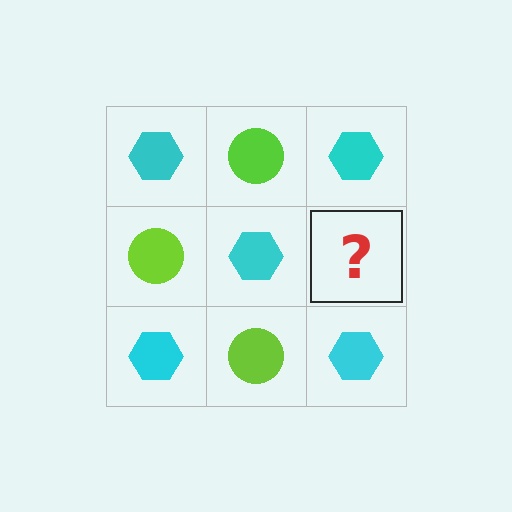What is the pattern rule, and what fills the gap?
The rule is that it alternates cyan hexagon and lime circle in a checkerboard pattern. The gap should be filled with a lime circle.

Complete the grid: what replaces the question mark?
The question mark should be replaced with a lime circle.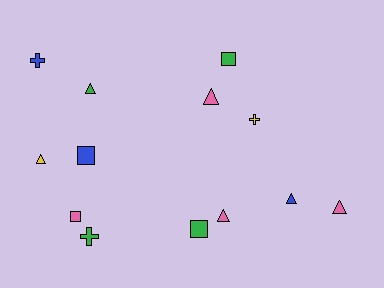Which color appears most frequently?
Green, with 4 objects.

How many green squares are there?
There are 2 green squares.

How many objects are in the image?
There are 13 objects.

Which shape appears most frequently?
Triangle, with 6 objects.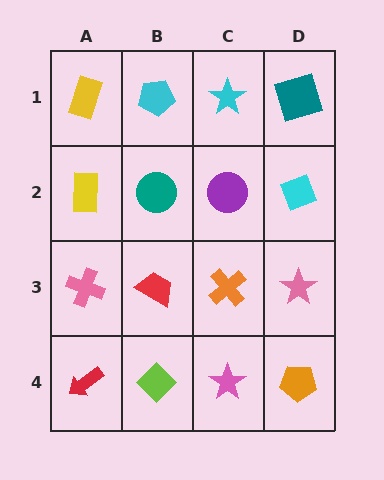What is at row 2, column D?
A cyan diamond.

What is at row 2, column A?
A yellow rectangle.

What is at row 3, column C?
An orange cross.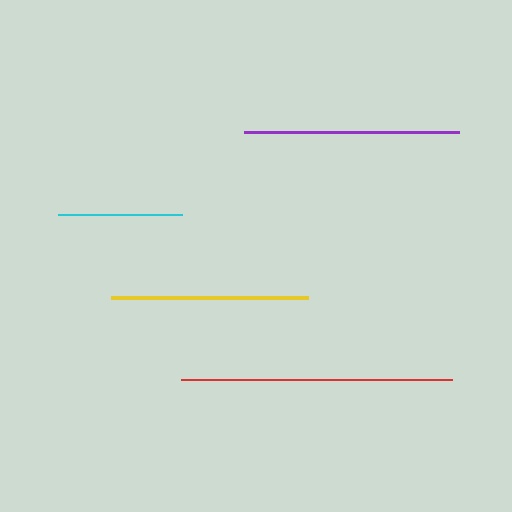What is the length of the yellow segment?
The yellow segment is approximately 197 pixels long.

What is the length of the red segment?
The red segment is approximately 270 pixels long.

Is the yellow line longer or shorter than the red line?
The red line is longer than the yellow line.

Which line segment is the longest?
The red line is the longest at approximately 270 pixels.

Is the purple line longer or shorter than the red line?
The red line is longer than the purple line.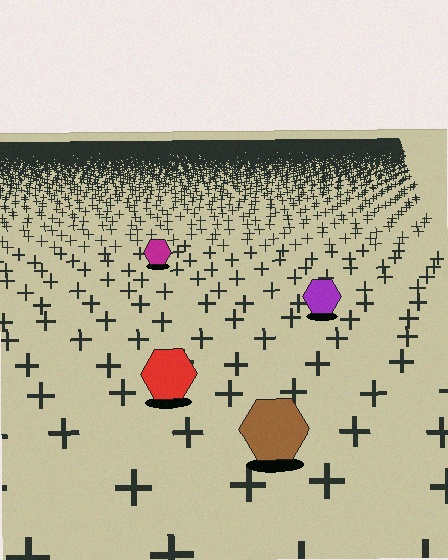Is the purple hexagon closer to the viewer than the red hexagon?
No. The red hexagon is closer — you can tell from the texture gradient: the ground texture is coarser near it.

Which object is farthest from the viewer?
The magenta hexagon is farthest from the viewer. It appears smaller and the ground texture around it is denser.